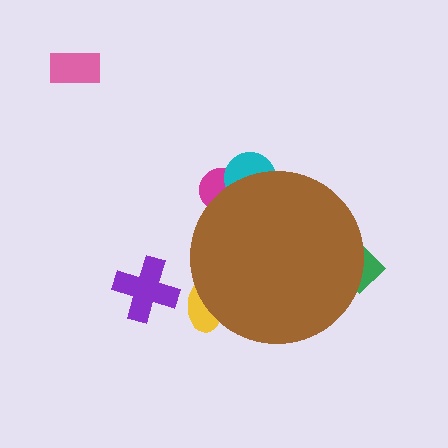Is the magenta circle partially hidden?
Yes, the magenta circle is partially hidden behind the brown circle.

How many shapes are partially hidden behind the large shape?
4 shapes are partially hidden.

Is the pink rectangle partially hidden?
No, the pink rectangle is fully visible.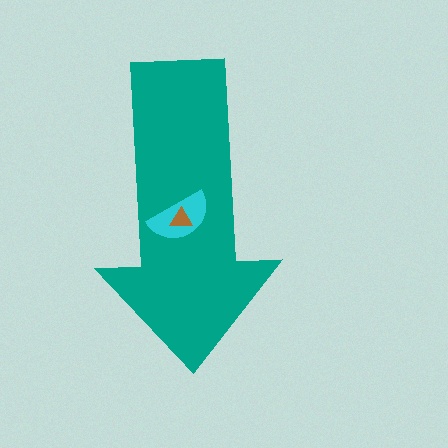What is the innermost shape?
The brown triangle.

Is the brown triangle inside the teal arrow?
Yes.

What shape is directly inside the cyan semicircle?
The brown triangle.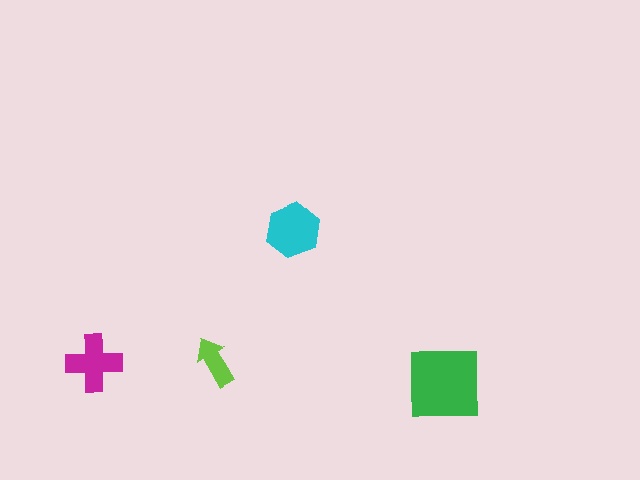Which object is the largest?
The green square.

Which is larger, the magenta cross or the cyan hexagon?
The cyan hexagon.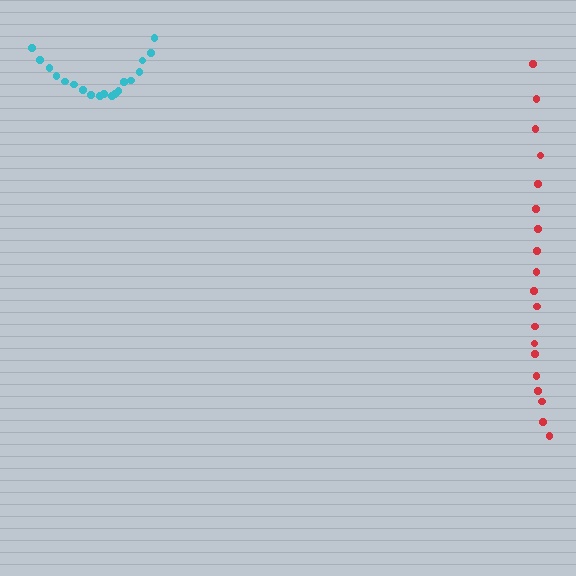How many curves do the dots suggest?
There are 2 distinct paths.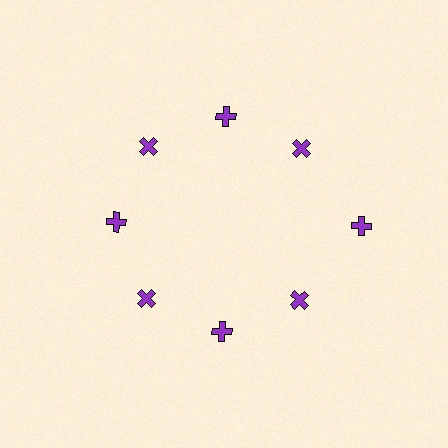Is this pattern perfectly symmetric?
No. The 8 purple crosses are arranged in a ring, but one element near the 3 o'clock position is pushed outward from the center, breaking the 8-fold rotational symmetry.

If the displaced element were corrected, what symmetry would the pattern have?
It would have 8-fold rotational symmetry — the pattern would map onto itself every 45 degrees.